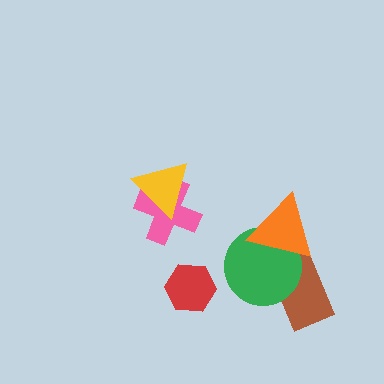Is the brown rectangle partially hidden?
Yes, it is partially covered by another shape.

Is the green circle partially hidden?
Yes, it is partially covered by another shape.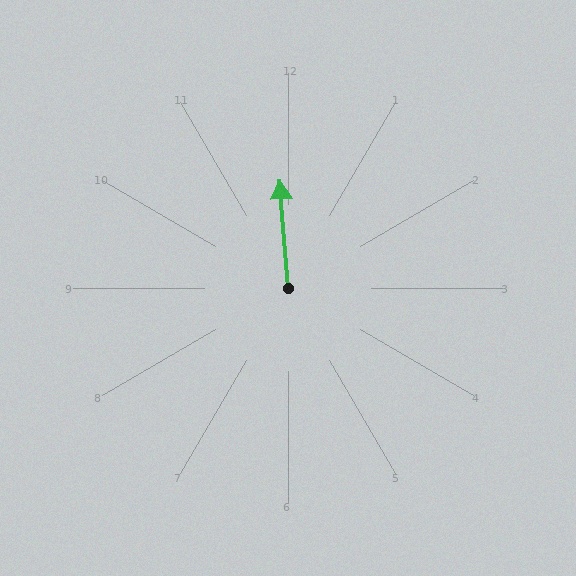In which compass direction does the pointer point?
North.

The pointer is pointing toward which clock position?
Roughly 12 o'clock.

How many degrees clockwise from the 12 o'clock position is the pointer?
Approximately 356 degrees.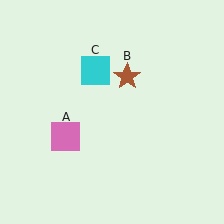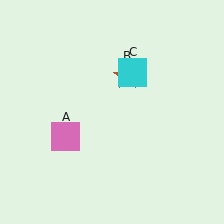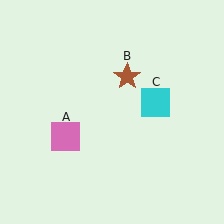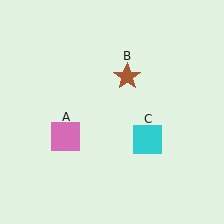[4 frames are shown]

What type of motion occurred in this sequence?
The cyan square (object C) rotated clockwise around the center of the scene.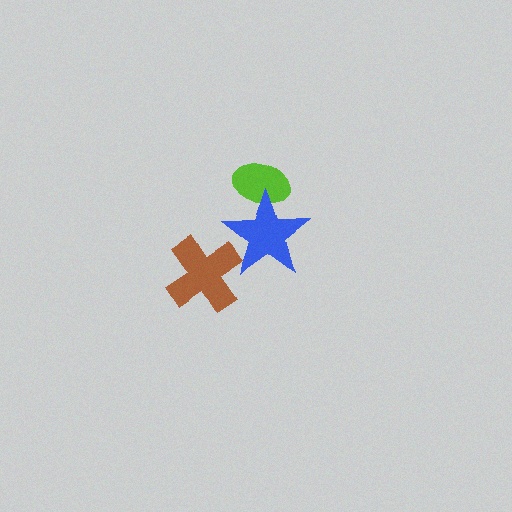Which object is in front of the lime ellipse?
The blue star is in front of the lime ellipse.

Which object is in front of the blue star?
The brown cross is in front of the blue star.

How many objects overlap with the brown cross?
1 object overlaps with the brown cross.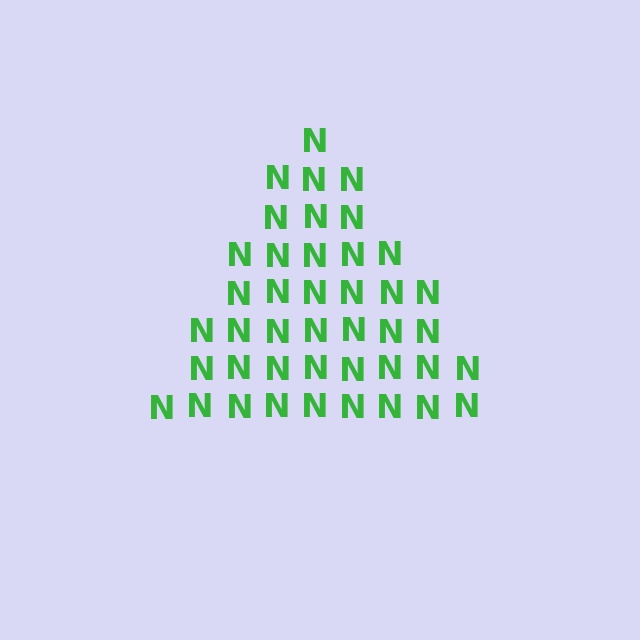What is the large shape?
The large shape is a triangle.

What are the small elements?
The small elements are letter N's.